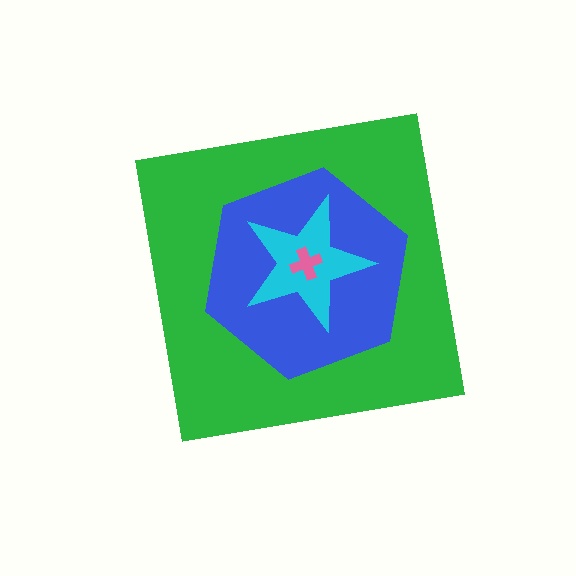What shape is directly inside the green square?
The blue hexagon.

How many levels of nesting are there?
4.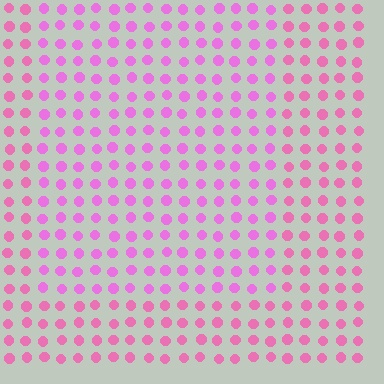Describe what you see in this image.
The image is filled with small pink elements in a uniform arrangement. A rectangle-shaped region is visible where the elements are tinted to a slightly different hue, forming a subtle color boundary.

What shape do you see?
I see a rectangle.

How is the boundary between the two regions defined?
The boundary is defined purely by a slight shift in hue (about 23 degrees). Spacing, size, and orientation are identical on both sides.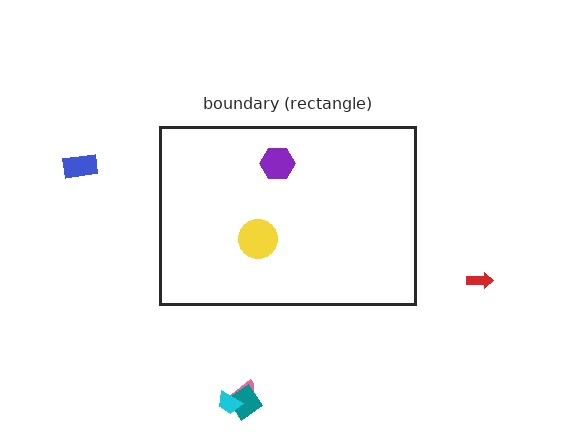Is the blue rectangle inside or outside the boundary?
Outside.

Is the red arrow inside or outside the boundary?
Outside.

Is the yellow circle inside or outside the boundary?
Inside.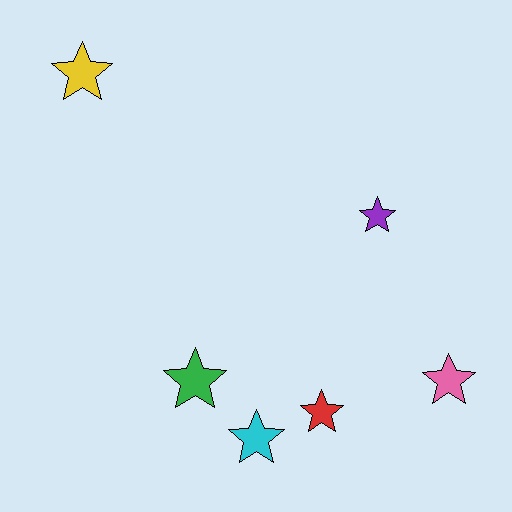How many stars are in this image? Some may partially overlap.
There are 6 stars.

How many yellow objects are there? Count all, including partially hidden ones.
There is 1 yellow object.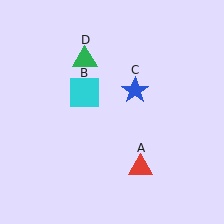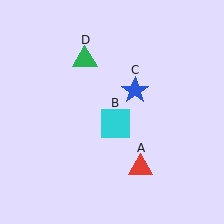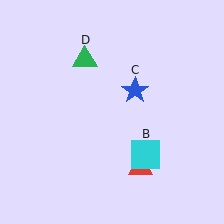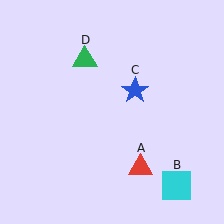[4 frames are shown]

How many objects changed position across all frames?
1 object changed position: cyan square (object B).